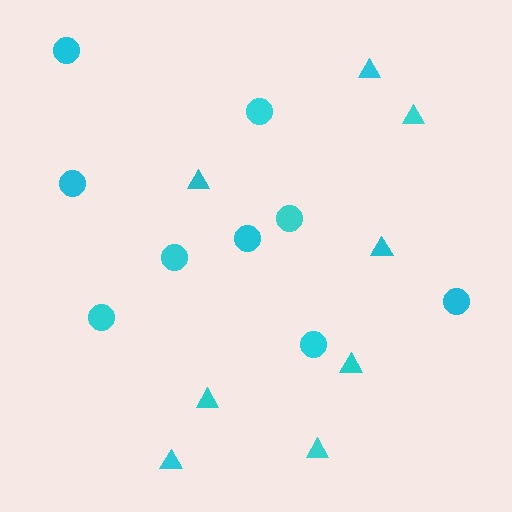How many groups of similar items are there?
There are 2 groups: one group of circles (9) and one group of triangles (8).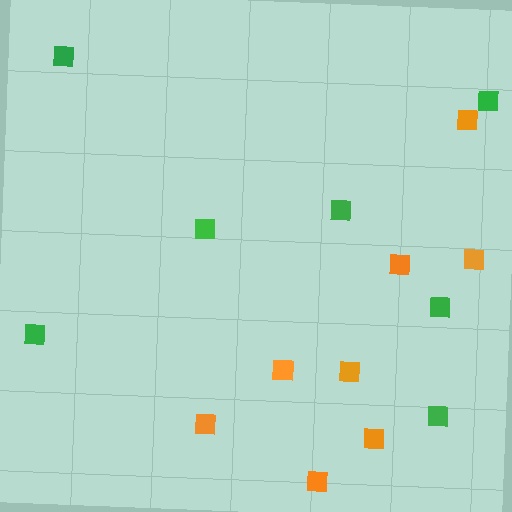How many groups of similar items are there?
There are 2 groups: one group of orange squares (8) and one group of green squares (7).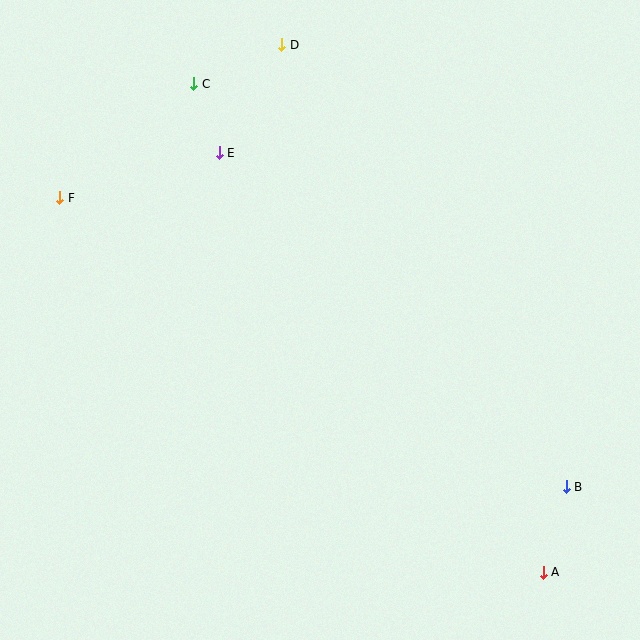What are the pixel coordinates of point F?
Point F is at (60, 198).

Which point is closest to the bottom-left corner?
Point F is closest to the bottom-left corner.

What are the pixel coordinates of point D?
Point D is at (282, 45).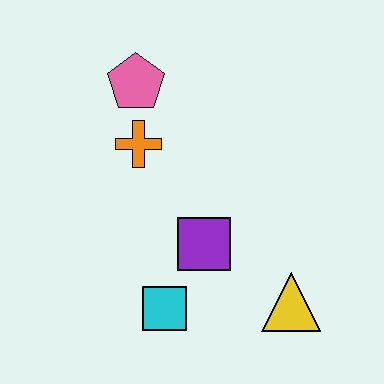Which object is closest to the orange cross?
The pink pentagon is closest to the orange cross.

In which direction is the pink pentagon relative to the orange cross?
The pink pentagon is above the orange cross.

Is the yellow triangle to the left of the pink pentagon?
No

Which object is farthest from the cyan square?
The pink pentagon is farthest from the cyan square.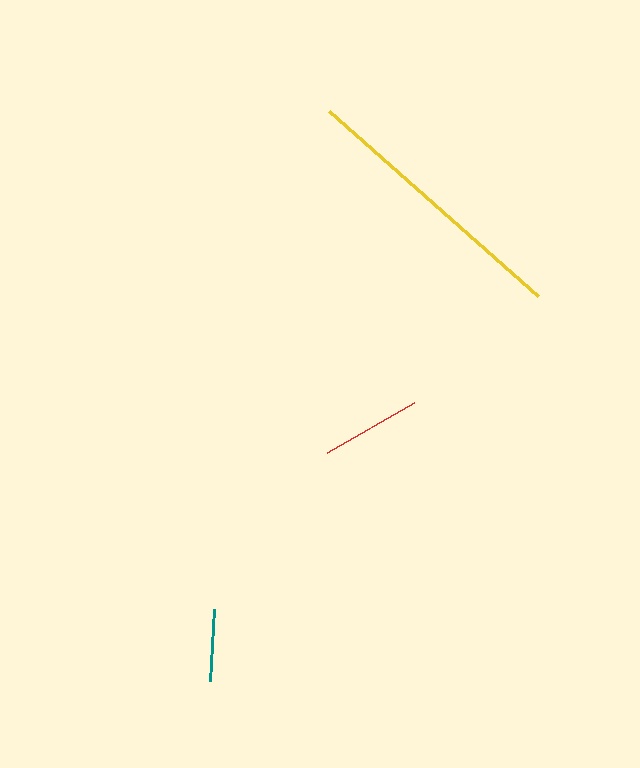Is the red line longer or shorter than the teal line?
The red line is longer than the teal line.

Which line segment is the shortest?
The teal line is the shortest at approximately 72 pixels.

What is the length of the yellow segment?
The yellow segment is approximately 279 pixels long.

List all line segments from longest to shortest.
From longest to shortest: yellow, red, teal.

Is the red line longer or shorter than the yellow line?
The yellow line is longer than the red line.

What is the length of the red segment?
The red segment is approximately 101 pixels long.